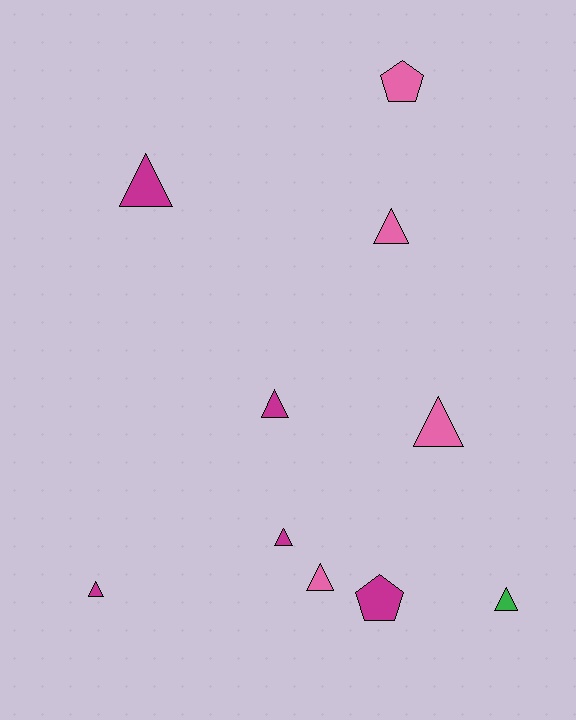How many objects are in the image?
There are 10 objects.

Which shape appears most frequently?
Triangle, with 8 objects.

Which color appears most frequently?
Magenta, with 5 objects.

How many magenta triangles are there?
There are 4 magenta triangles.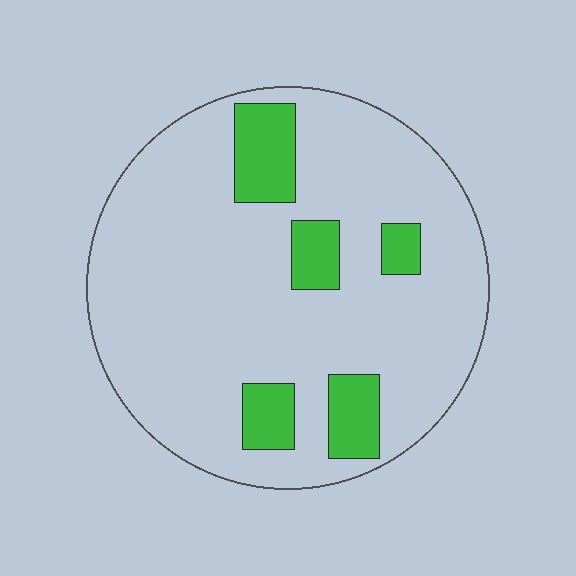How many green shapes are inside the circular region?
5.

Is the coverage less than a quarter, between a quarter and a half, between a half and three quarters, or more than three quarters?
Less than a quarter.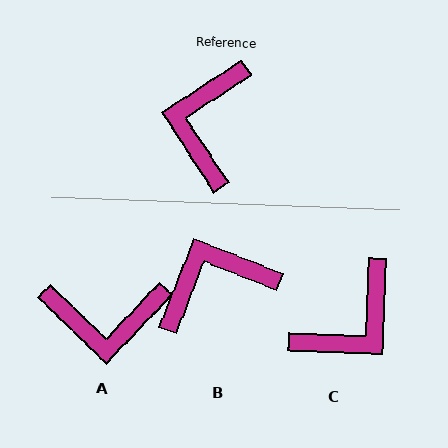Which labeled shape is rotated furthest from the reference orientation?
C, about 145 degrees away.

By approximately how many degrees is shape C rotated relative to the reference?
Approximately 145 degrees counter-clockwise.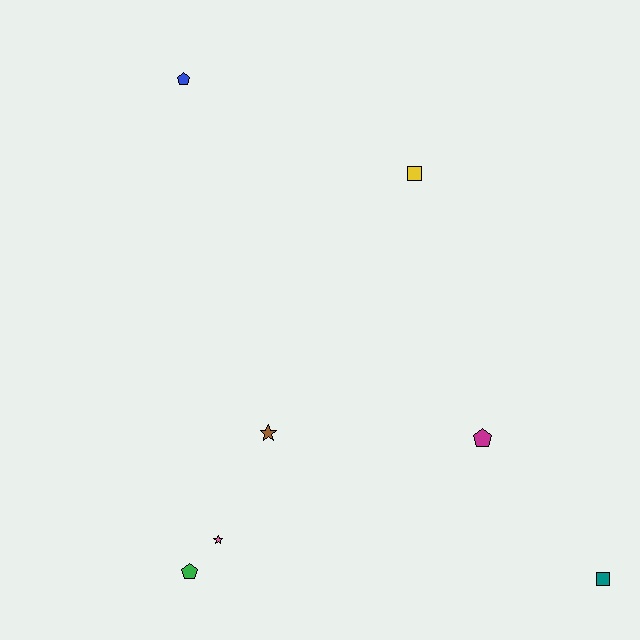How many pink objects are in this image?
There is 1 pink object.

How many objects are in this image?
There are 7 objects.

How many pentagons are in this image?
There are 3 pentagons.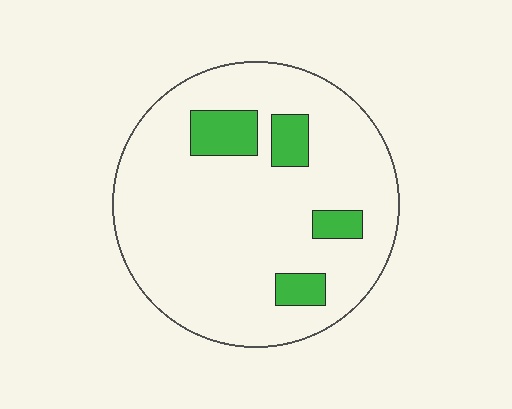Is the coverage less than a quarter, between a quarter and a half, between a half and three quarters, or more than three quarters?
Less than a quarter.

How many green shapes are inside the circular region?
4.